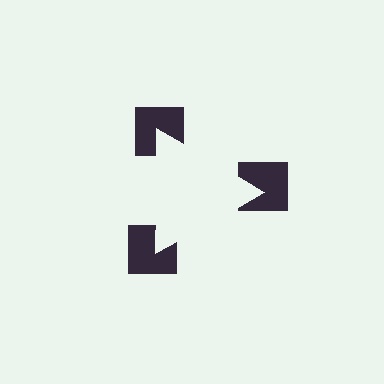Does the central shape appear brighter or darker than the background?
It typically appears slightly brighter than the background, even though no actual brightness change is drawn.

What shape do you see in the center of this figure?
An illusory triangle — its edges are inferred from the aligned wedge cuts in the notched squares, not physically drawn.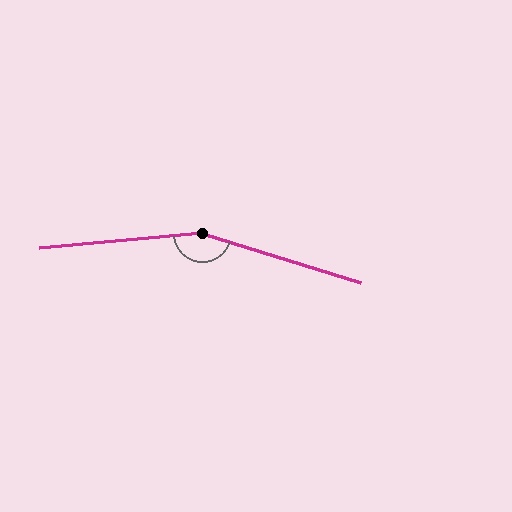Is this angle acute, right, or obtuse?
It is obtuse.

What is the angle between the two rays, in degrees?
Approximately 158 degrees.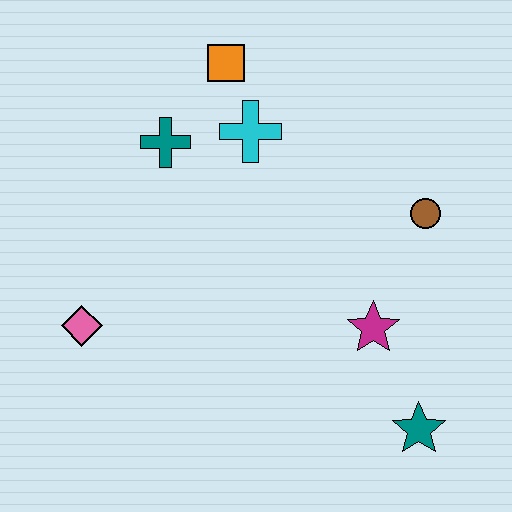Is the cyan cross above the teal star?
Yes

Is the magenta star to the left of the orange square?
No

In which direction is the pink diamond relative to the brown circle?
The pink diamond is to the left of the brown circle.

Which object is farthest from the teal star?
The orange square is farthest from the teal star.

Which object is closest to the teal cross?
The cyan cross is closest to the teal cross.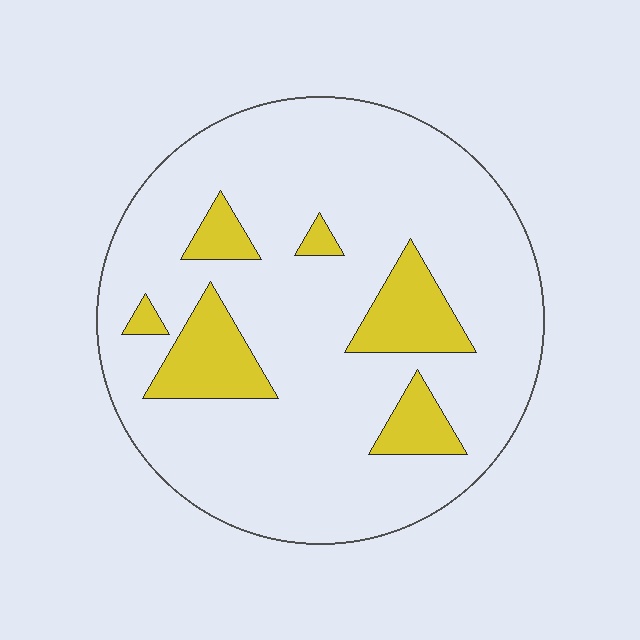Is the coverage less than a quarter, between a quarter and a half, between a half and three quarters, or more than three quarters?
Less than a quarter.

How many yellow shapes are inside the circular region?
6.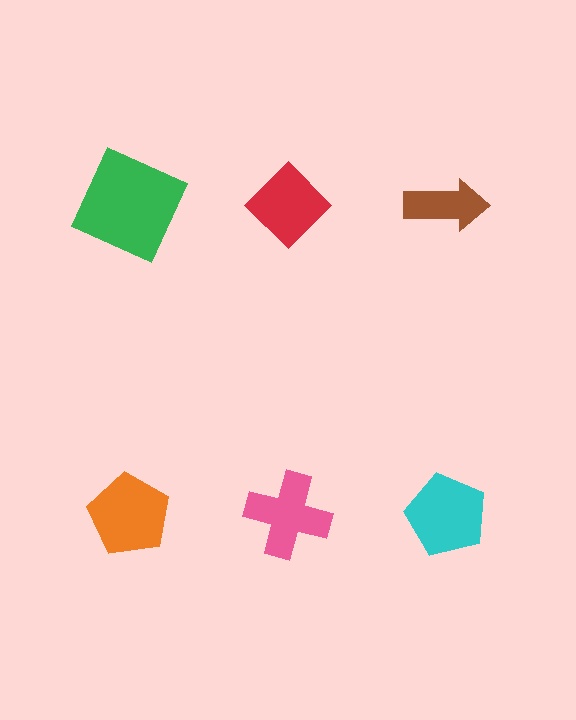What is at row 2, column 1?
An orange pentagon.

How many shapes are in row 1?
3 shapes.